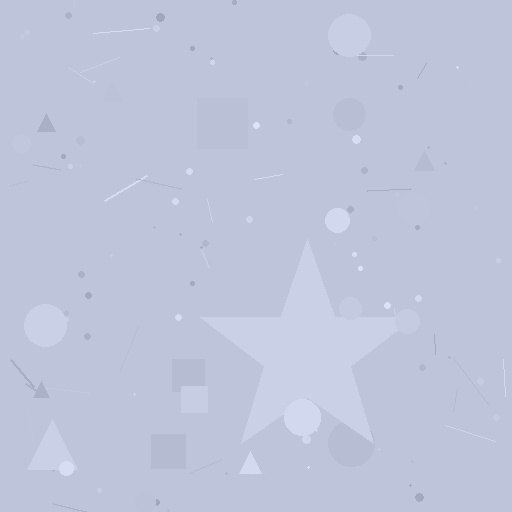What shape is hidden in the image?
A star is hidden in the image.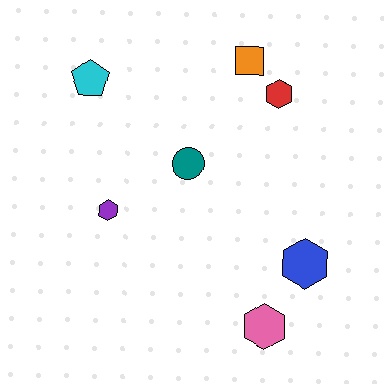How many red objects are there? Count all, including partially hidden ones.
There is 1 red object.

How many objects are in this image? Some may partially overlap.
There are 7 objects.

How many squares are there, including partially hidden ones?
There is 1 square.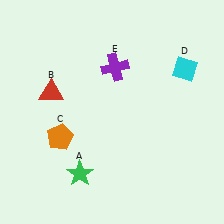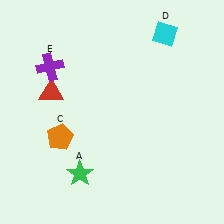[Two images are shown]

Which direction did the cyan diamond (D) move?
The cyan diamond (D) moved up.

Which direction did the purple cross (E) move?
The purple cross (E) moved left.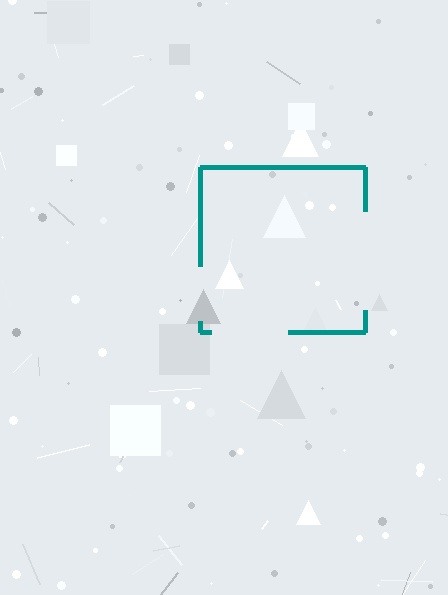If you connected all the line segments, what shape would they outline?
They would outline a square.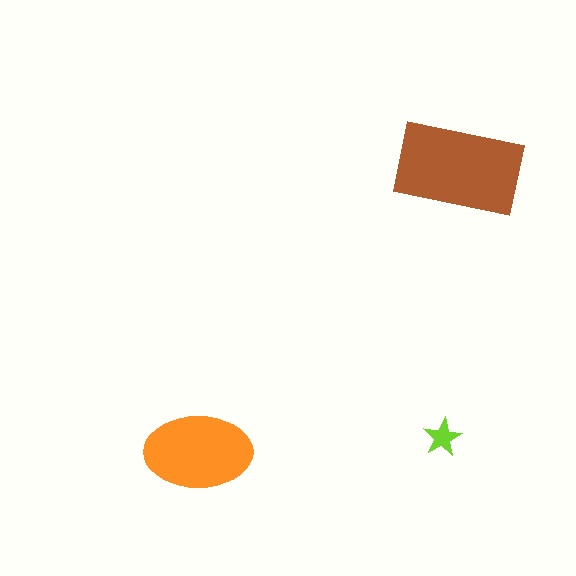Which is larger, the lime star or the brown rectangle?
The brown rectangle.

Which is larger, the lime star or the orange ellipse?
The orange ellipse.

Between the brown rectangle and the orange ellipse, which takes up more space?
The brown rectangle.